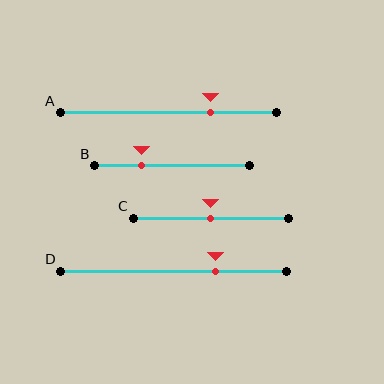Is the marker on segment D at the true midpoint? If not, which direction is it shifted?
No, the marker on segment D is shifted to the right by about 19% of the segment length.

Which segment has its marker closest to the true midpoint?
Segment C has its marker closest to the true midpoint.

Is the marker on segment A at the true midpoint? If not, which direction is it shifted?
No, the marker on segment A is shifted to the right by about 20% of the segment length.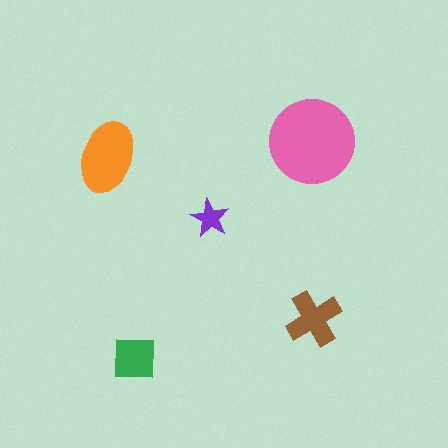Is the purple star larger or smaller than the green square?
Smaller.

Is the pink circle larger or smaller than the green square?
Larger.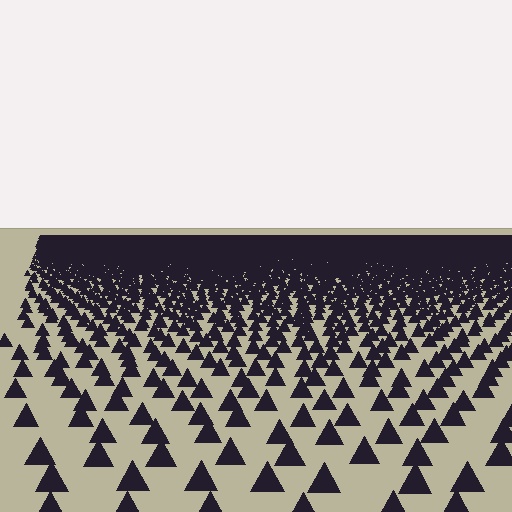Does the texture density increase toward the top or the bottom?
Density increases toward the top.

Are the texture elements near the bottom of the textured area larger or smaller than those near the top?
Larger. Near the bottom, elements are closer to the viewer and appear at a bigger on-screen size.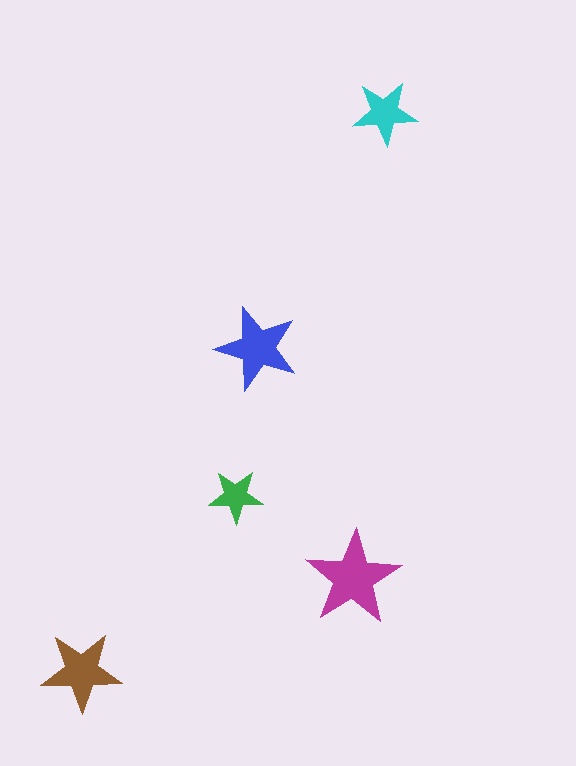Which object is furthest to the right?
The cyan star is rightmost.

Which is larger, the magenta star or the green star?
The magenta one.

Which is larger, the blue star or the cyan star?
The blue one.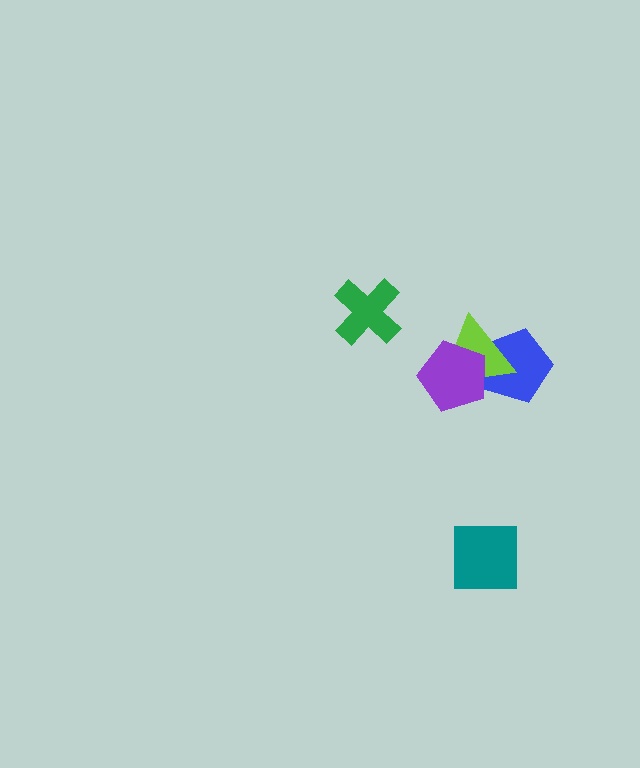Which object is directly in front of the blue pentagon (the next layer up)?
The lime triangle is directly in front of the blue pentagon.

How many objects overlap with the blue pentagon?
2 objects overlap with the blue pentagon.